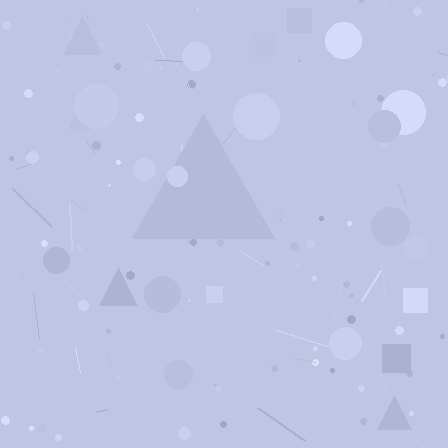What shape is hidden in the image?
A triangle is hidden in the image.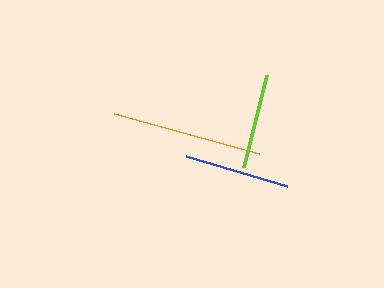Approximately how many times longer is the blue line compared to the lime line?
The blue line is approximately 1.1 times the length of the lime line.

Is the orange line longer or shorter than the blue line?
The orange line is longer than the blue line.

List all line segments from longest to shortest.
From longest to shortest: orange, blue, lime.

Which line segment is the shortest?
The lime line is the shortest at approximately 94 pixels.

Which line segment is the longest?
The orange line is the longest at approximately 151 pixels.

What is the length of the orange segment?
The orange segment is approximately 151 pixels long.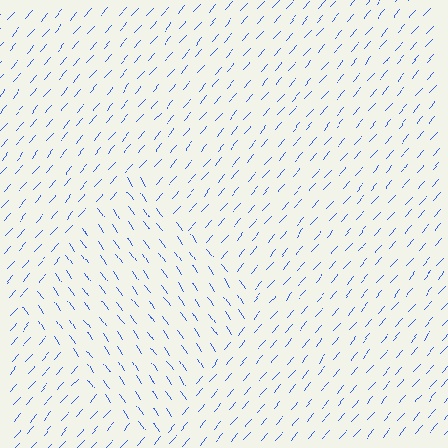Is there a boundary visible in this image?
Yes, there is a texture boundary formed by a change in line orientation.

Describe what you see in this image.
The image is filled with small blue line segments. A diamond region in the image has lines oriented differently from the surrounding lines, creating a visible texture boundary.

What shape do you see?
I see a diamond.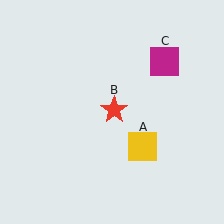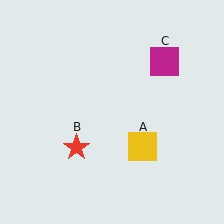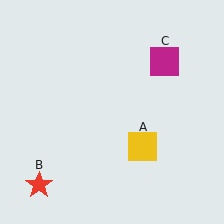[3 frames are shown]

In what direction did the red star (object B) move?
The red star (object B) moved down and to the left.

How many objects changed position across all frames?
1 object changed position: red star (object B).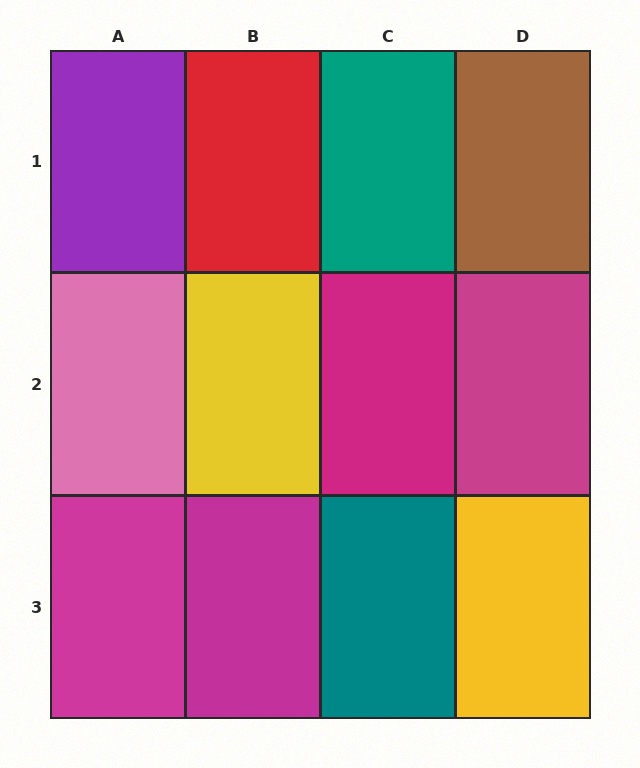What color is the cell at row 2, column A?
Pink.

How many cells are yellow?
2 cells are yellow.